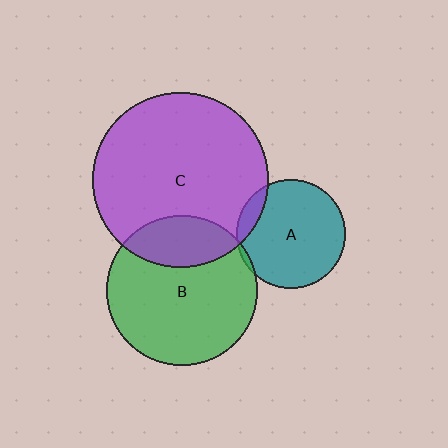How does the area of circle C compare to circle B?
Approximately 1.4 times.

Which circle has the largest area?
Circle C (purple).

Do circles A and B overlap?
Yes.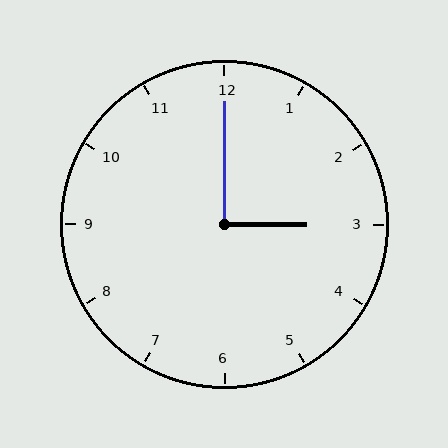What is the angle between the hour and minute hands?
Approximately 90 degrees.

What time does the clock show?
3:00.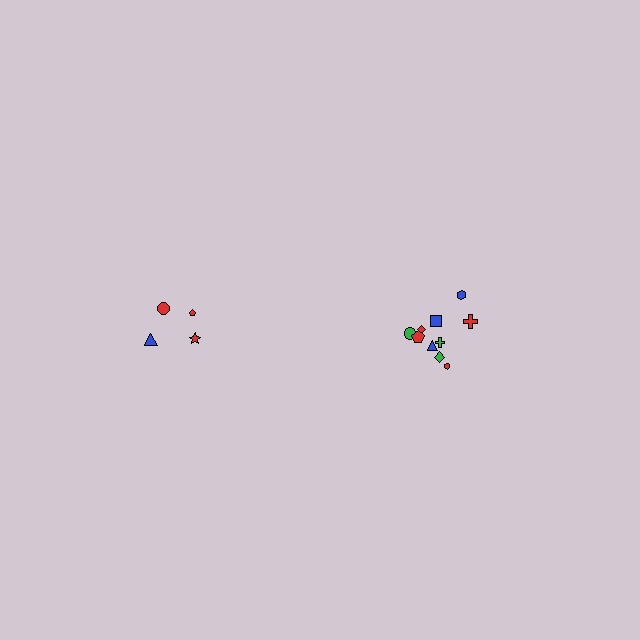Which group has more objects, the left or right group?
The right group.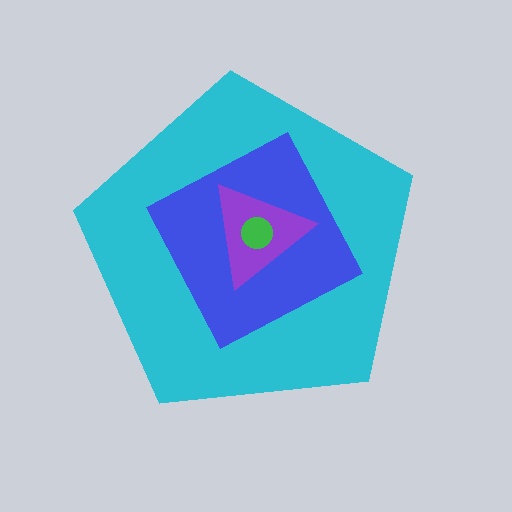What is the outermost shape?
The cyan pentagon.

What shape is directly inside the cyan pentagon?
The blue square.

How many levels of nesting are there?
4.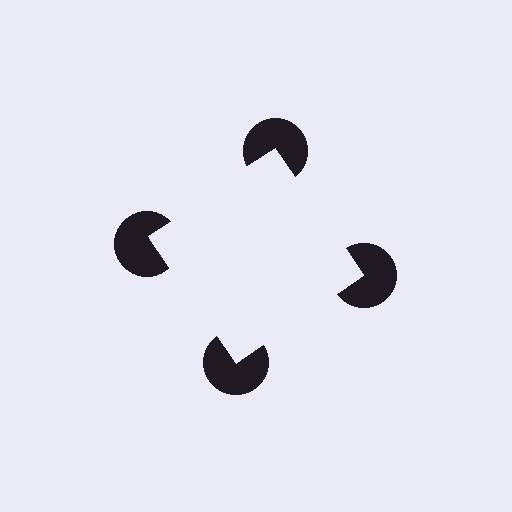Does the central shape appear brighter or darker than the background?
It typically appears slightly brighter than the background, even though no actual brightness change is drawn.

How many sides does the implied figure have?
4 sides.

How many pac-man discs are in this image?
There are 4 — one at each vertex of the illusory square.